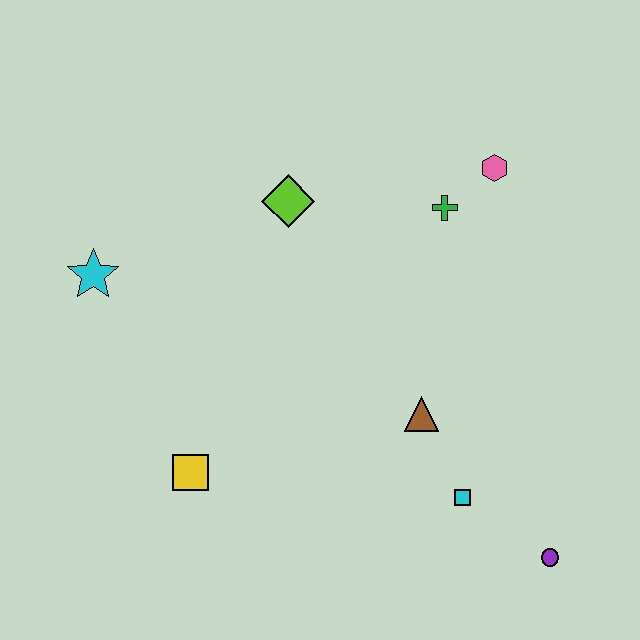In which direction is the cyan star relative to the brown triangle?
The cyan star is to the left of the brown triangle.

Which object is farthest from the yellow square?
The pink hexagon is farthest from the yellow square.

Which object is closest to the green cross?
The pink hexagon is closest to the green cross.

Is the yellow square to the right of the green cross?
No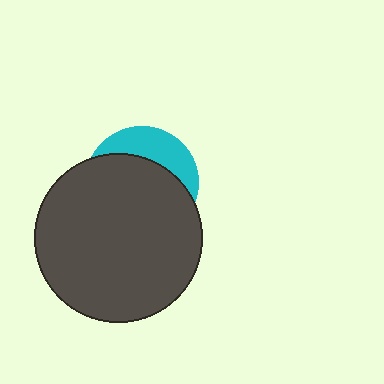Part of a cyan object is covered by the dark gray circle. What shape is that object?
It is a circle.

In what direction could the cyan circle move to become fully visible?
The cyan circle could move up. That would shift it out from behind the dark gray circle entirely.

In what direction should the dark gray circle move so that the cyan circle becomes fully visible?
The dark gray circle should move down. That is the shortest direction to clear the overlap and leave the cyan circle fully visible.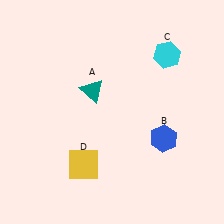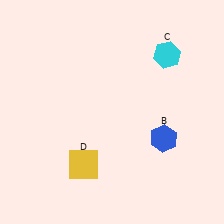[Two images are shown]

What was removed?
The teal triangle (A) was removed in Image 2.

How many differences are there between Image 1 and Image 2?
There is 1 difference between the two images.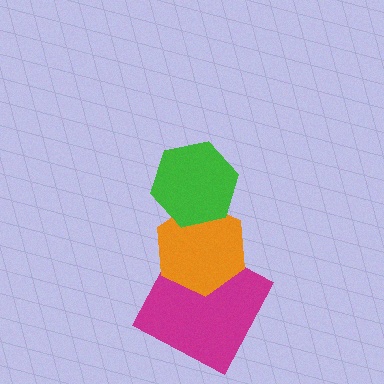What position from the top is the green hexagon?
The green hexagon is 1st from the top.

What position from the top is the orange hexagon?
The orange hexagon is 2nd from the top.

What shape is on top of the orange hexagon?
The green hexagon is on top of the orange hexagon.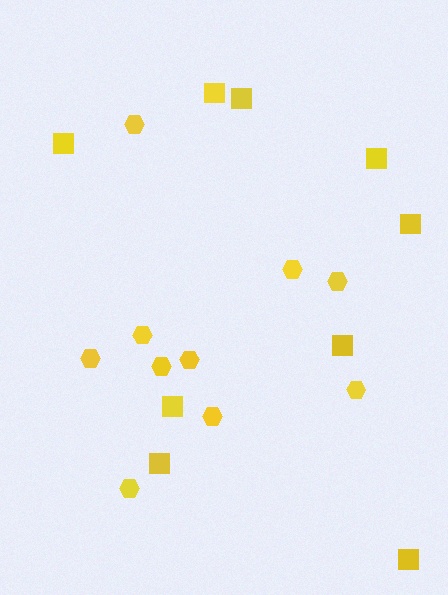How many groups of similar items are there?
There are 2 groups: one group of squares (9) and one group of hexagons (10).